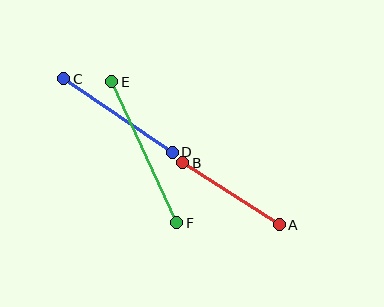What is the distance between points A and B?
The distance is approximately 115 pixels.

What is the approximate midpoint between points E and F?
The midpoint is at approximately (144, 152) pixels.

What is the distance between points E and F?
The distance is approximately 155 pixels.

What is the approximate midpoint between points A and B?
The midpoint is at approximately (231, 194) pixels.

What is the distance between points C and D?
The distance is approximately 131 pixels.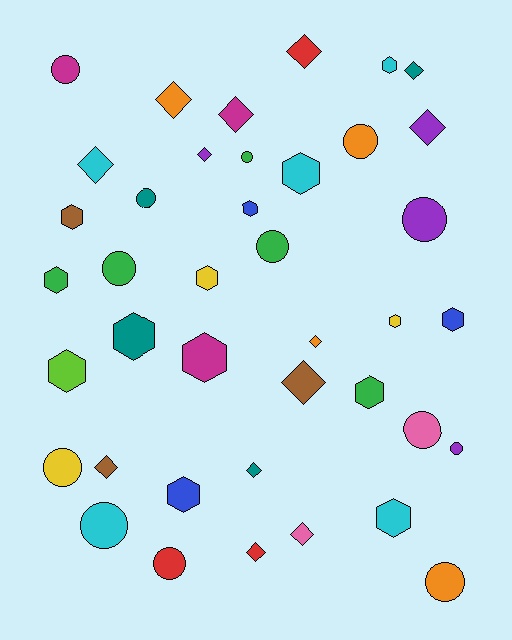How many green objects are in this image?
There are 5 green objects.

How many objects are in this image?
There are 40 objects.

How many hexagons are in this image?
There are 14 hexagons.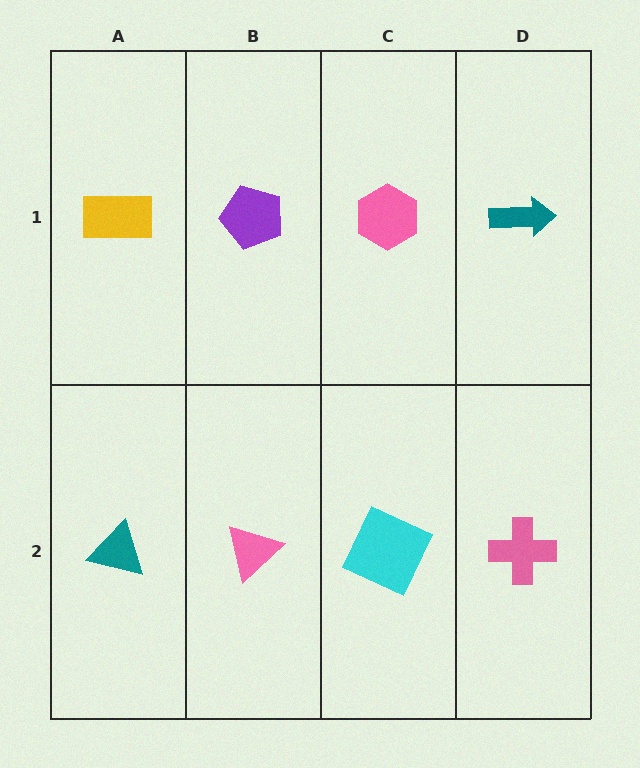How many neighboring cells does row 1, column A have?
2.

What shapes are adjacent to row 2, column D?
A teal arrow (row 1, column D), a cyan square (row 2, column C).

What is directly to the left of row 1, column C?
A purple pentagon.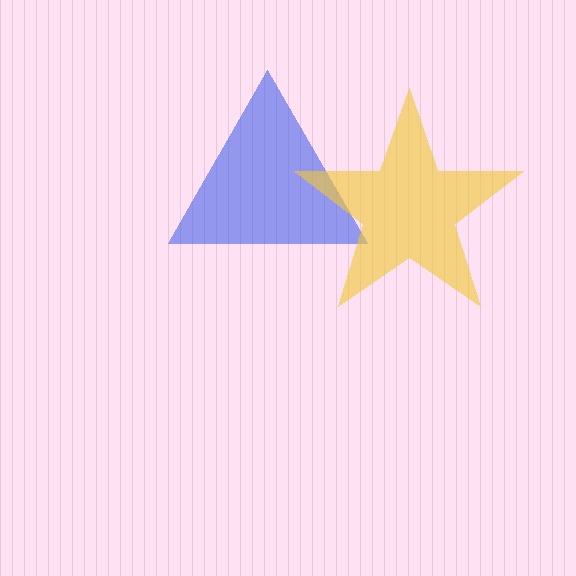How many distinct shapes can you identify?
There are 2 distinct shapes: a blue triangle, a yellow star.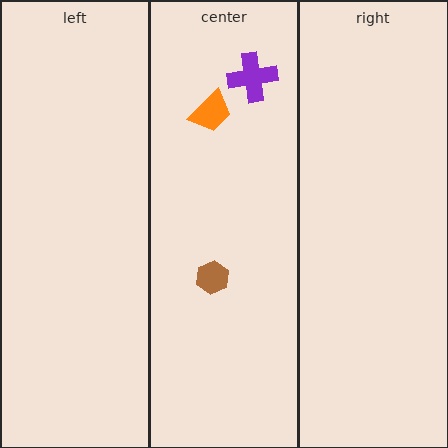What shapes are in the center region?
The brown hexagon, the purple cross, the orange trapezoid.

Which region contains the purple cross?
The center region.